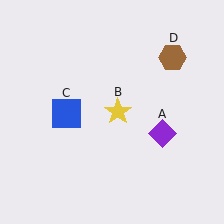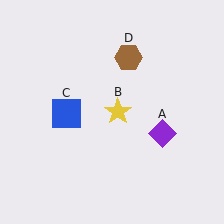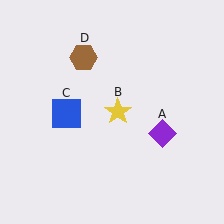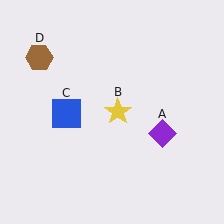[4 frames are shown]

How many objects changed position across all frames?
1 object changed position: brown hexagon (object D).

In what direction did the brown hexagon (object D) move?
The brown hexagon (object D) moved left.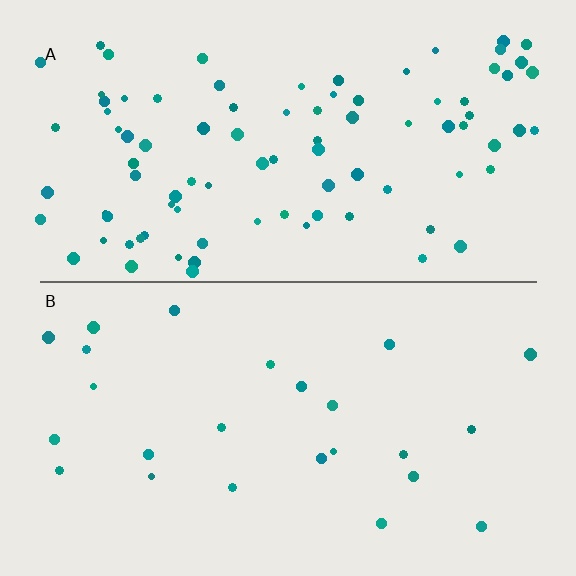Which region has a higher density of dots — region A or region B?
A (the top).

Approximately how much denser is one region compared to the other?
Approximately 3.7× — region A over region B.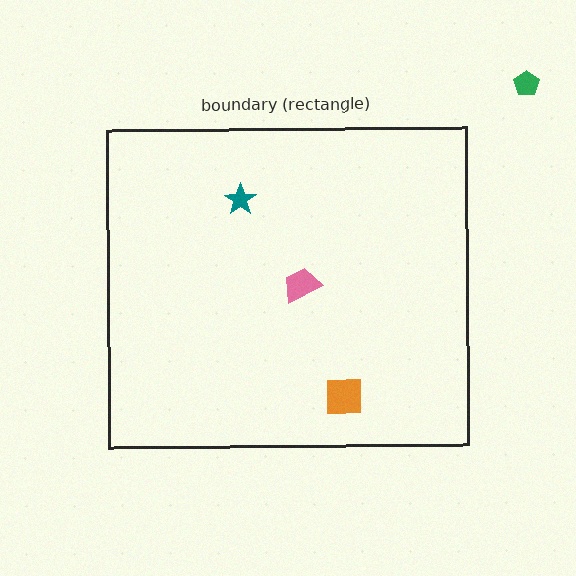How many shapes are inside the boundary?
3 inside, 1 outside.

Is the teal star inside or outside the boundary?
Inside.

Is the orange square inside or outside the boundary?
Inside.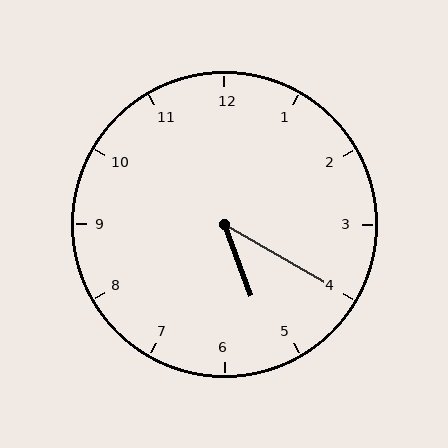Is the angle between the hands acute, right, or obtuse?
It is acute.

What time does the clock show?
5:20.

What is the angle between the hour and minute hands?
Approximately 40 degrees.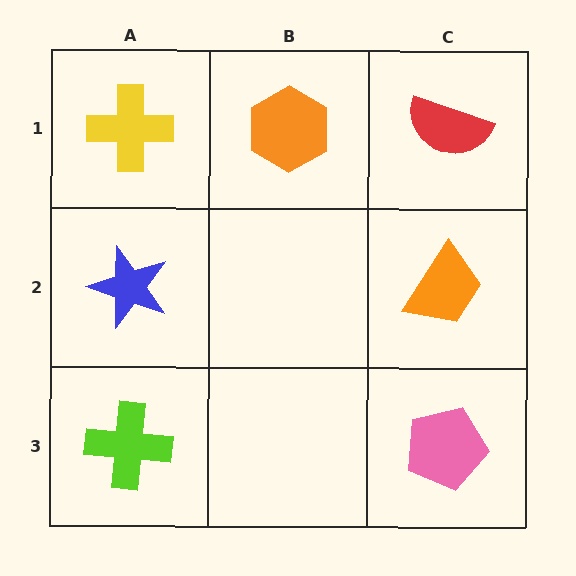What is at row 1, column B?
An orange hexagon.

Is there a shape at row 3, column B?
No, that cell is empty.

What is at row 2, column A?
A blue star.